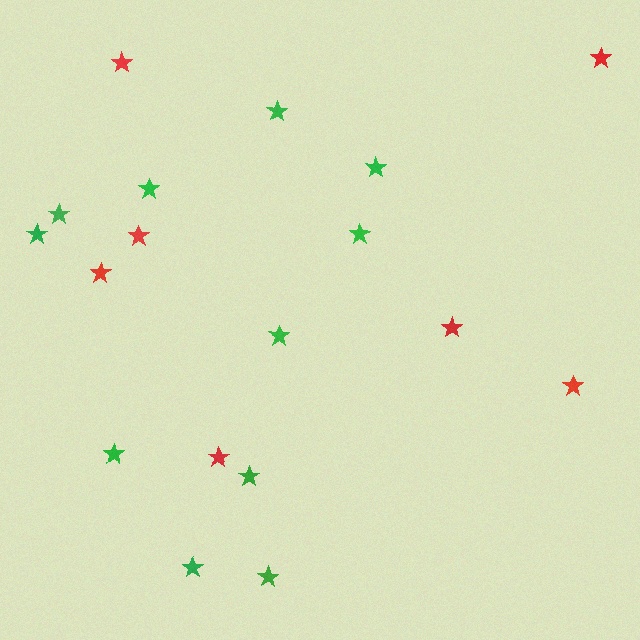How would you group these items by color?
There are 2 groups: one group of red stars (7) and one group of green stars (11).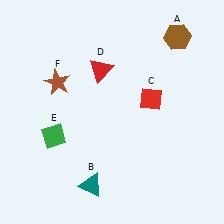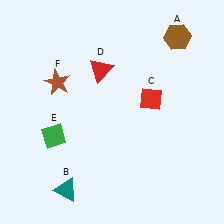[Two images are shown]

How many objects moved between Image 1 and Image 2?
1 object moved between the two images.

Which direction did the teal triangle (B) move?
The teal triangle (B) moved left.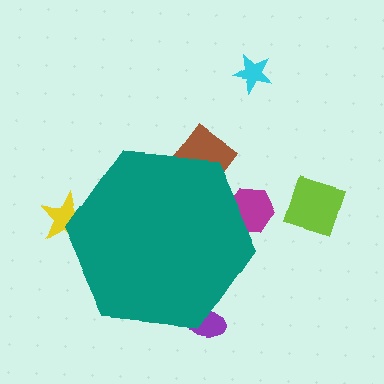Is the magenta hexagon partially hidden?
Yes, the magenta hexagon is partially hidden behind the teal hexagon.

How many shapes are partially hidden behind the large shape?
4 shapes are partially hidden.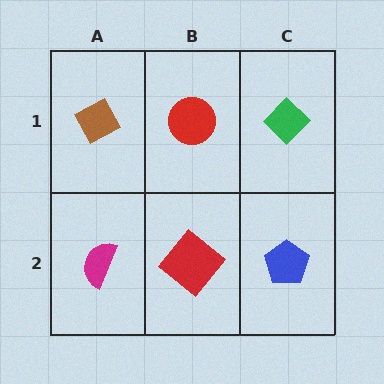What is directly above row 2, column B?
A red circle.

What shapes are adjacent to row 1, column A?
A magenta semicircle (row 2, column A), a red circle (row 1, column B).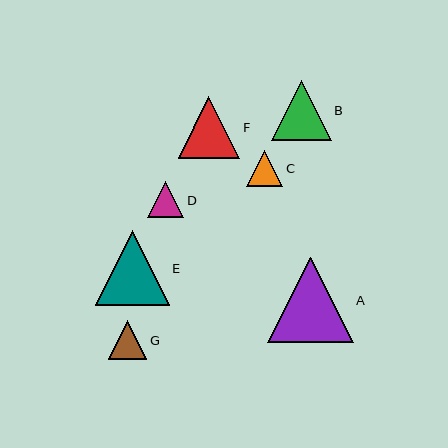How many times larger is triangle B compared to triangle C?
Triangle B is approximately 1.6 times the size of triangle C.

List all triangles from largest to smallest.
From largest to smallest: A, E, F, B, G, C, D.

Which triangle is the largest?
Triangle A is the largest with a size of approximately 86 pixels.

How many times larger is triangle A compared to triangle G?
Triangle A is approximately 2.2 times the size of triangle G.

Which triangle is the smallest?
Triangle D is the smallest with a size of approximately 36 pixels.